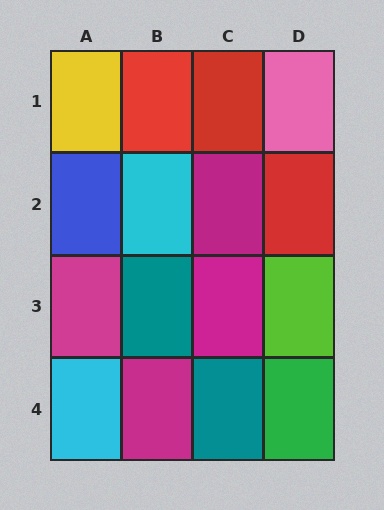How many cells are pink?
1 cell is pink.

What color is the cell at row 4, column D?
Green.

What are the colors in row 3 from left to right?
Magenta, teal, magenta, lime.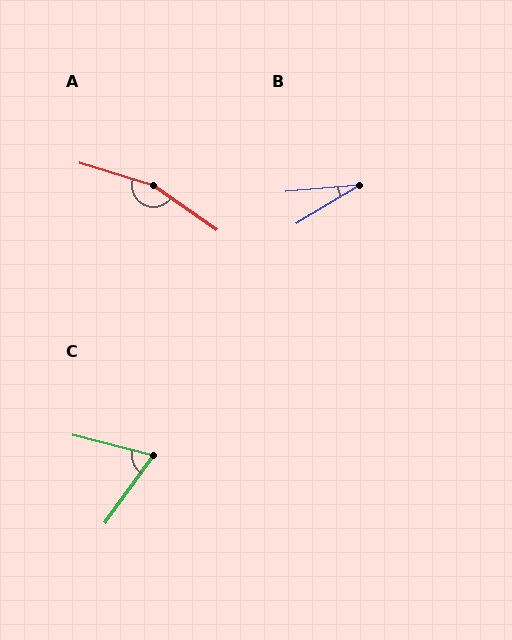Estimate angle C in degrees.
Approximately 69 degrees.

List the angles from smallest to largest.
B (26°), C (69°), A (162°).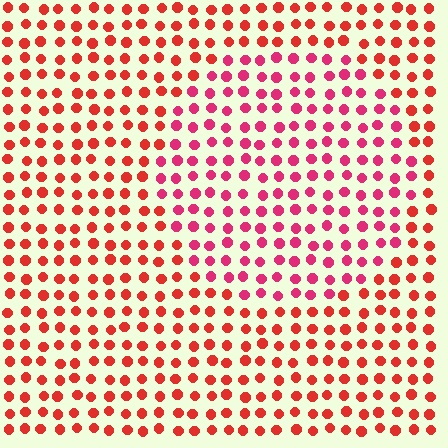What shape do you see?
I see a circle.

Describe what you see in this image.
The image is filled with small red elements in a uniform arrangement. A circle-shaped region is visible where the elements are tinted to a slightly different hue, forming a subtle color boundary.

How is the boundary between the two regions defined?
The boundary is defined purely by a slight shift in hue (about 27 degrees). Spacing, size, and orientation are identical on both sides.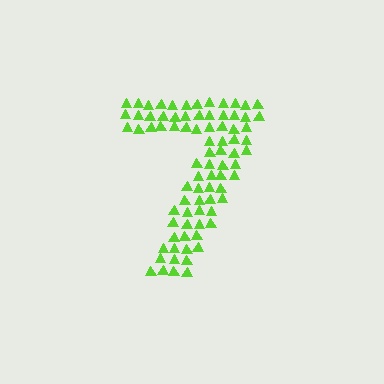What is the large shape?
The large shape is the digit 7.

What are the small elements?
The small elements are triangles.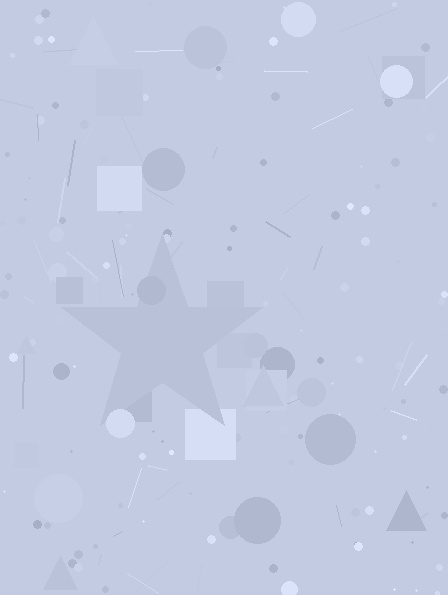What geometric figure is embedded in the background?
A star is embedded in the background.